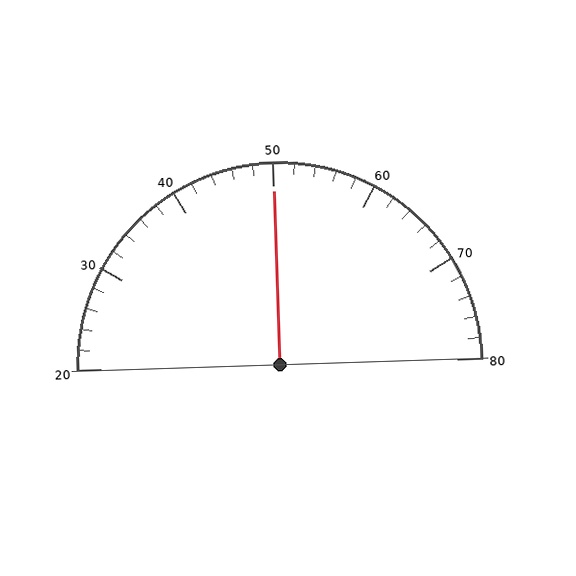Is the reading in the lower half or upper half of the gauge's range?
The reading is in the upper half of the range (20 to 80).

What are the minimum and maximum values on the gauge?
The gauge ranges from 20 to 80.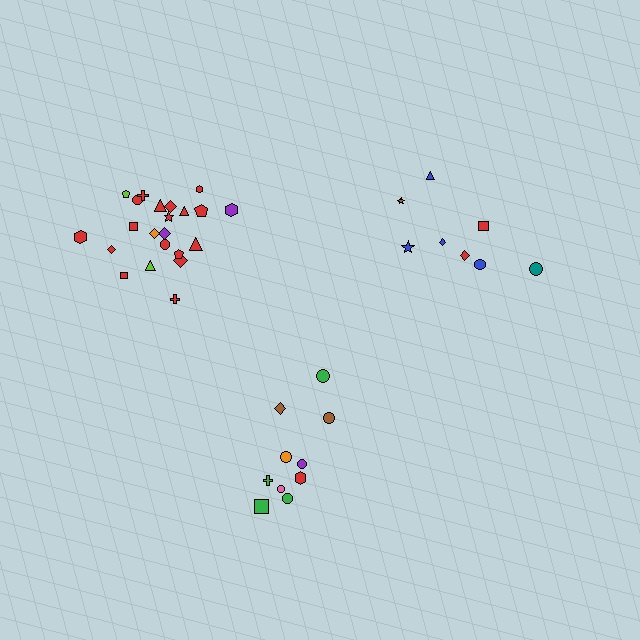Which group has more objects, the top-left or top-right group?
The top-left group.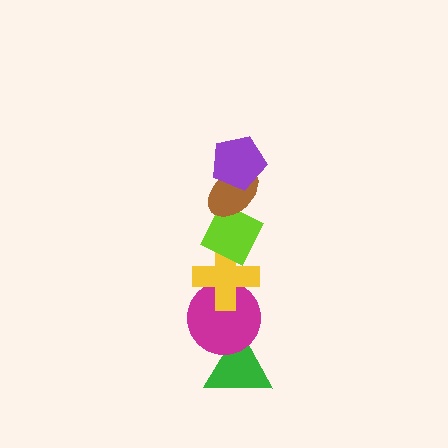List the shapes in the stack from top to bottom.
From top to bottom: the purple pentagon, the brown ellipse, the lime diamond, the yellow cross, the magenta circle, the green triangle.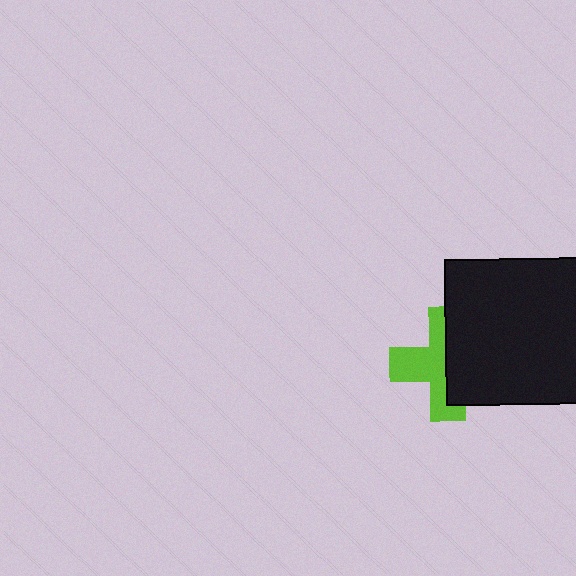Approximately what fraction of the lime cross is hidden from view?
Roughly 49% of the lime cross is hidden behind the black square.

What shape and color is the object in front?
The object in front is a black square.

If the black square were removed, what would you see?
You would see the complete lime cross.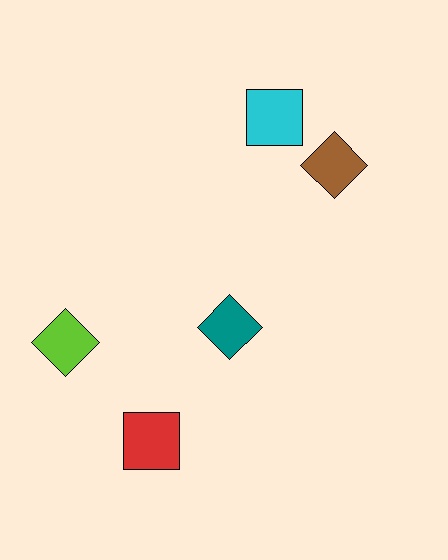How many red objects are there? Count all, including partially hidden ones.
There is 1 red object.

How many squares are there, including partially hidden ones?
There are 2 squares.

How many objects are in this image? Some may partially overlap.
There are 5 objects.